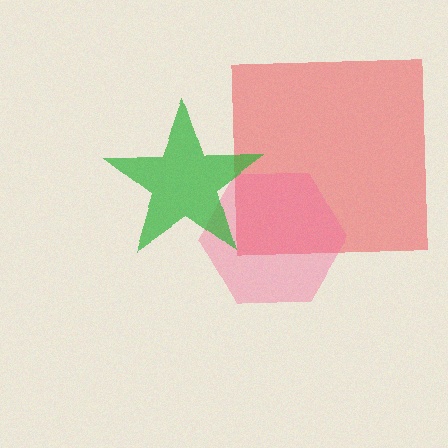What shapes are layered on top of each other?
The layered shapes are: a red square, a pink hexagon, a green star.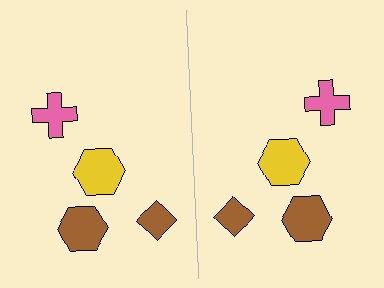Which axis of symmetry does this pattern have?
The pattern has a vertical axis of symmetry running through the center of the image.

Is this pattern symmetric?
Yes, this pattern has bilateral (reflection) symmetry.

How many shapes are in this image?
There are 8 shapes in this image.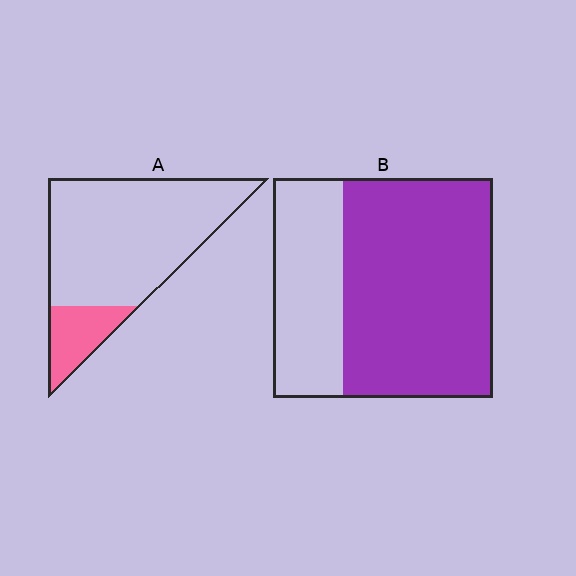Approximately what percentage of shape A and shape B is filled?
A is approximately 20% and B is approximately 70%.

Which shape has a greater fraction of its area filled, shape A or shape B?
Shape B.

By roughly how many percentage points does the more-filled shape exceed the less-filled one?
By roughly 50 percentage points (B over A).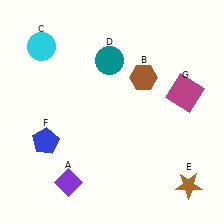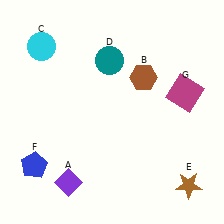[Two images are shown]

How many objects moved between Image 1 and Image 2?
1 object moved between the two images.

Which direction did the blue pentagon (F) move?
The blue pentagon (F) moved down.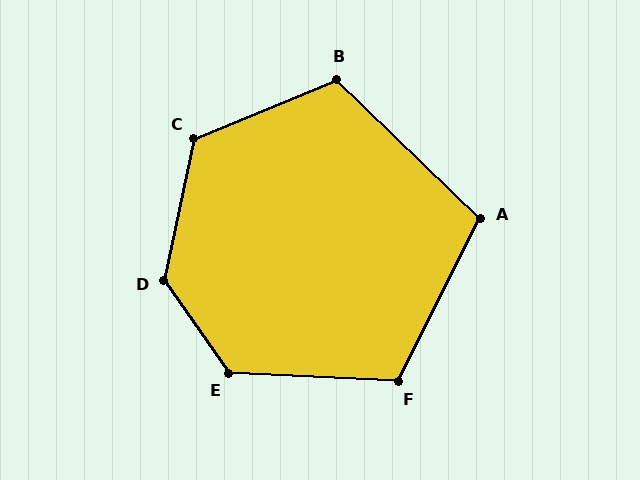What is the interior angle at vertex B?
Approximately 113 degrees (obtuse).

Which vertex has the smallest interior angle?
A, at approximately 108 degrees.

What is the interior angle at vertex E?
Approximately 128 degrees (obtuse).